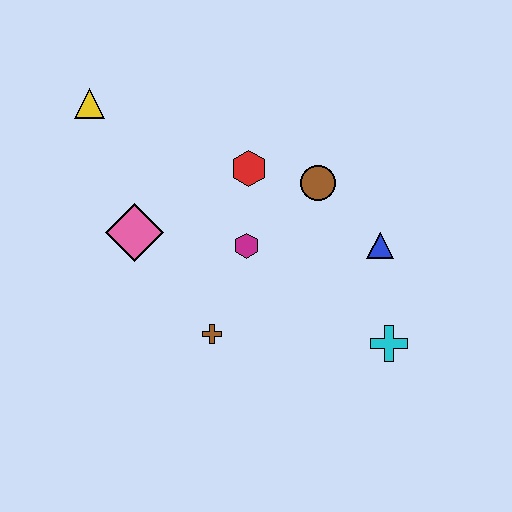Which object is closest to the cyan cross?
The blue triangle is closest to the cyan cross.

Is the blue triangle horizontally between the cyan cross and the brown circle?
Yes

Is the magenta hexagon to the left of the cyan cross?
Yes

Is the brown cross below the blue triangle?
Yes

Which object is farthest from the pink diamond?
The cyan cross is farthest from the pink diamond.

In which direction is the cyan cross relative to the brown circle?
The cyan cross is below the brown circle.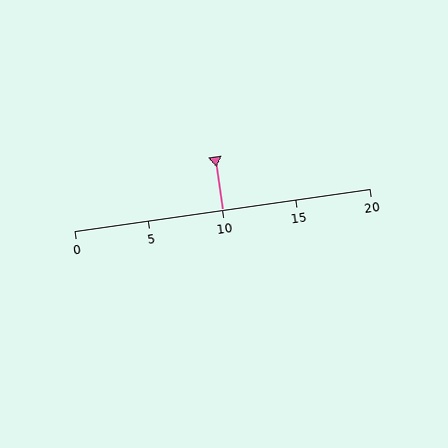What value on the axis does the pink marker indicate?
The marker indicates approximately 10.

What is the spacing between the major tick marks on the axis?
The major ticks are spaced 5 apart.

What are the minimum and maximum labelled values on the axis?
The axis runs from 0 to 20.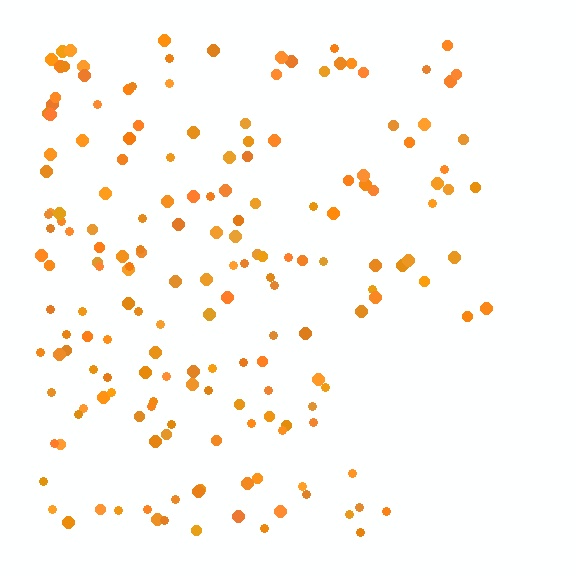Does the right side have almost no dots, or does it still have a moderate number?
Still a moderate number, just noticeably fewer than the left.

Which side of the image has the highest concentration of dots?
The left.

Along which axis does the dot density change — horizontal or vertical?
Horizontal.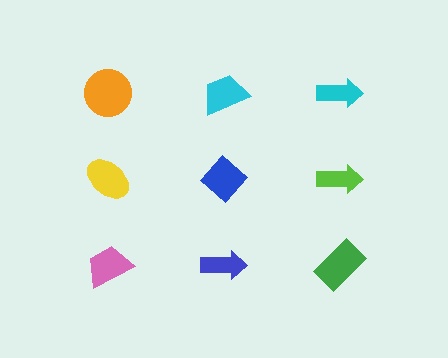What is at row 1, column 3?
A cyan arrow.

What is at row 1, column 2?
A cyan trapezoid.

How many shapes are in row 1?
3 shapes.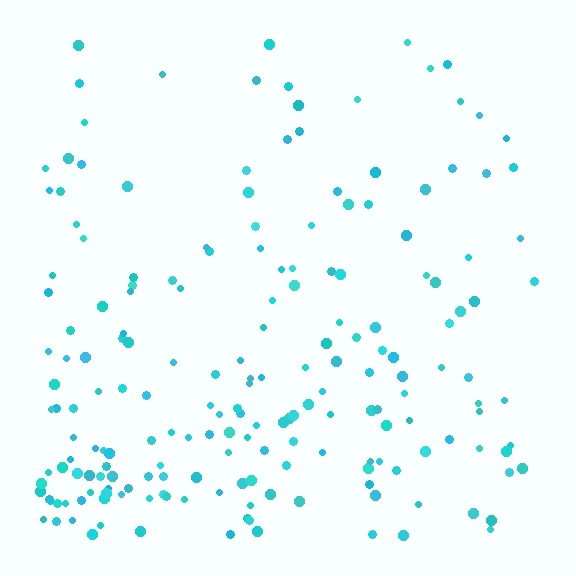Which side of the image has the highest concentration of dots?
The bottom.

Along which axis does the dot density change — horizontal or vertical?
Vertical.